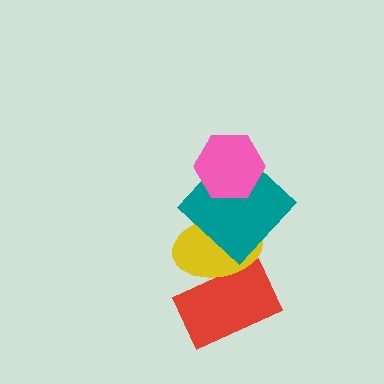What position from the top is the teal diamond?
The teal diamond is 2nd from the top.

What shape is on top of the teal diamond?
The pink hexagon is on top of the teal diamond.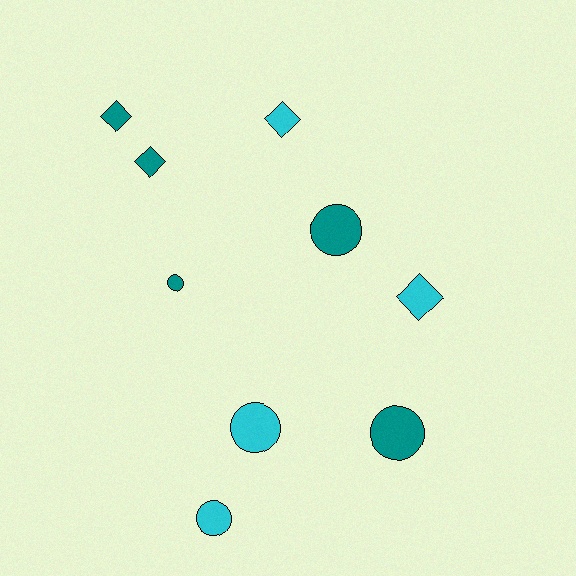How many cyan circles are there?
There are 2 cyan circles.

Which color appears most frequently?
Teal, with 5 objects.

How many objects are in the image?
There are 9 objects.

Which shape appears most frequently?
Circle, with 5 objects.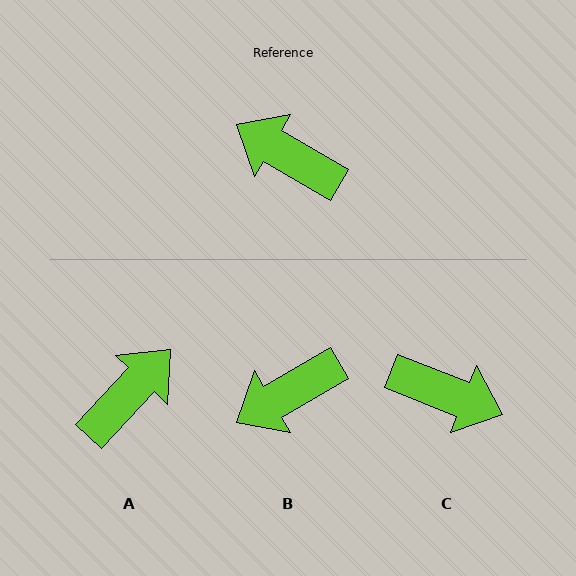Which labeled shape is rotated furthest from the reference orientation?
C, about 171 degrees away.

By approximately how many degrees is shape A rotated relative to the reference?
Approximately 103 degrees clockwise.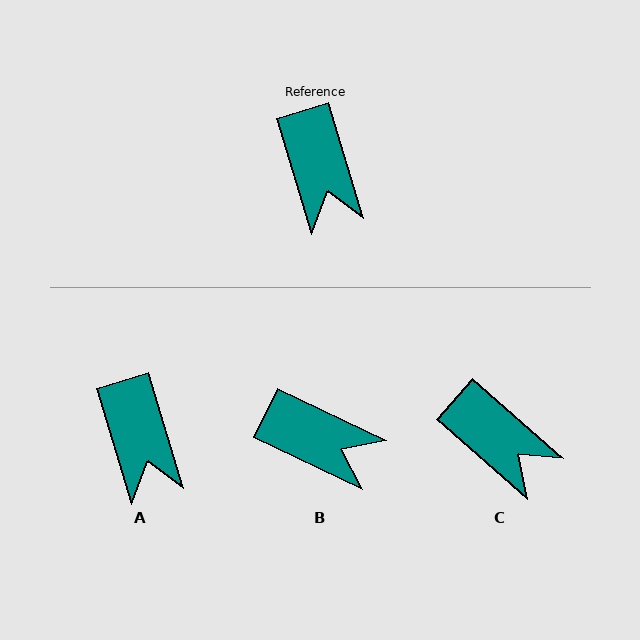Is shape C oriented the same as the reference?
No, it is off by about 32 degrees.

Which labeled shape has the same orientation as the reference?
A.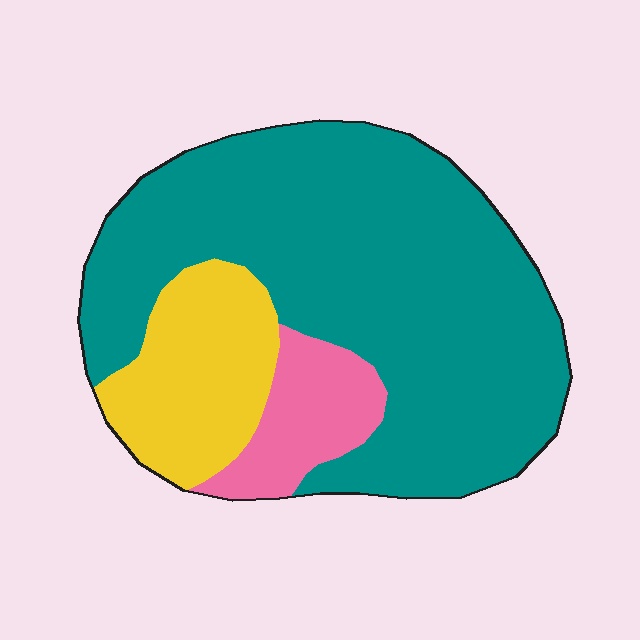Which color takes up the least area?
Pink, at roughly 10%.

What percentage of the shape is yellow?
Yellow covers around 20% of the shape.